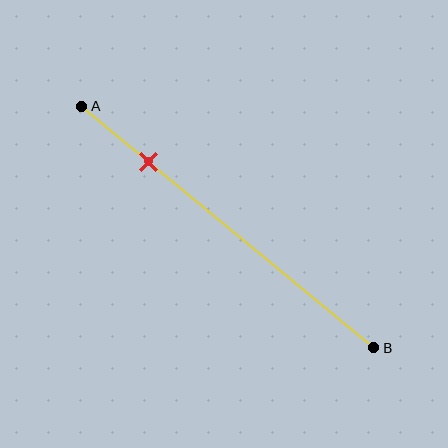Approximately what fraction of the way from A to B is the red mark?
The red mark is approximately 25% of the way from A to B.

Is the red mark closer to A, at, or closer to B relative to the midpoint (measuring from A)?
The red mark is closer to point A than the midpoint of segment AB.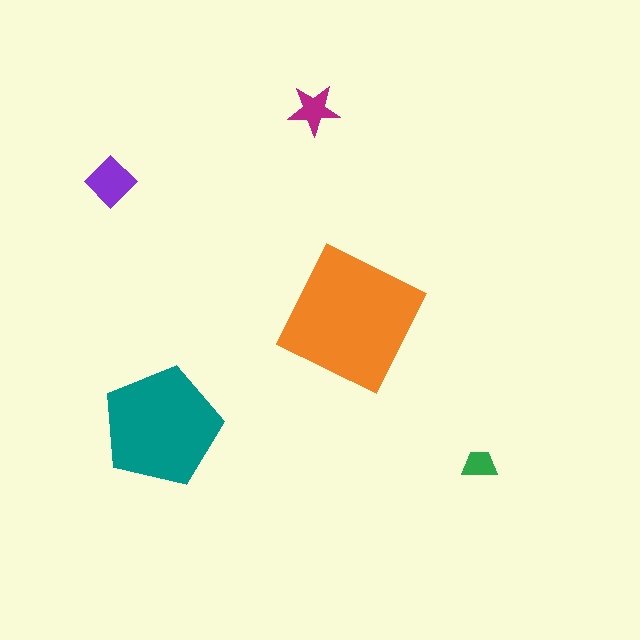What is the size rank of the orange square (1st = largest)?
1st.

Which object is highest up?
The magenta star is topmost.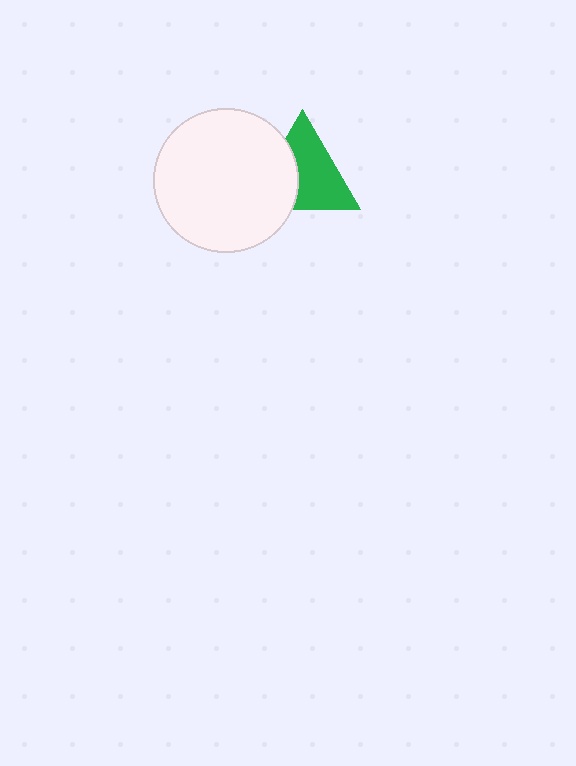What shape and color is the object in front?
The object in front is a white circle.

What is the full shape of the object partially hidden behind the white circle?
The partially hidden object is a green triangle.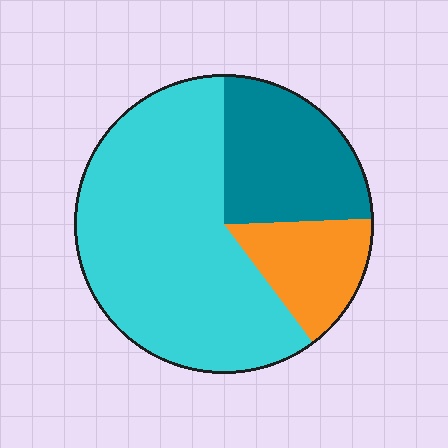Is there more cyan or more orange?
Cyan.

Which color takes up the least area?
Orange, at roughly 15%.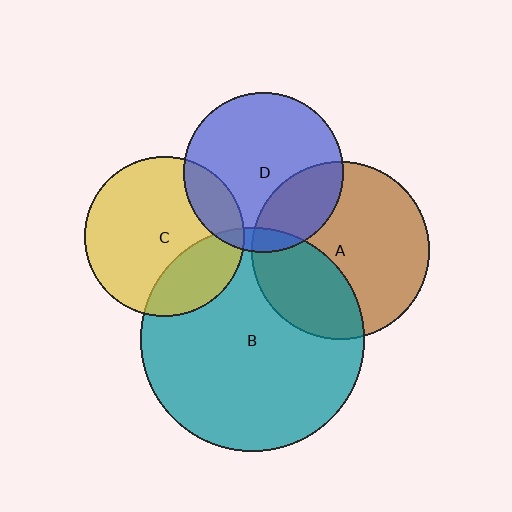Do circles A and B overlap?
Yes.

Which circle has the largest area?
Circle B (teal).